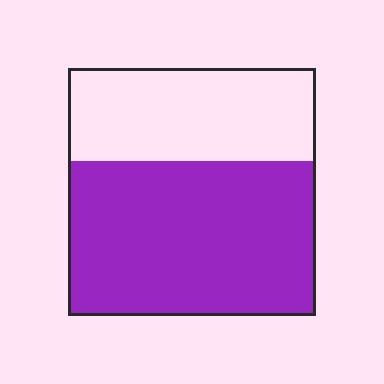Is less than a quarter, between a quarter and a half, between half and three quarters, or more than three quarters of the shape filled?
Between half and three quarters.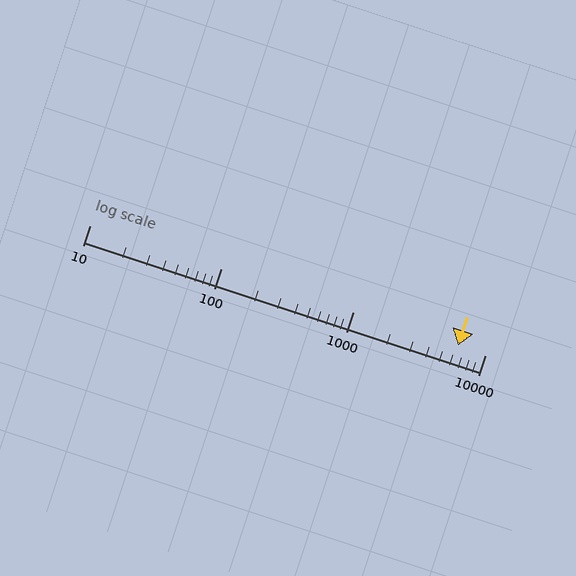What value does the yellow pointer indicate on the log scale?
The pointer indicates approximately 6200.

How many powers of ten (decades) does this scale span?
The scale spans 3 decades, from 10 to 10000.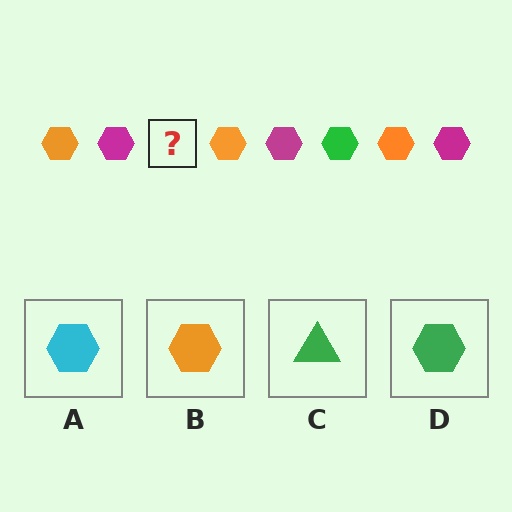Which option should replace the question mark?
Option D.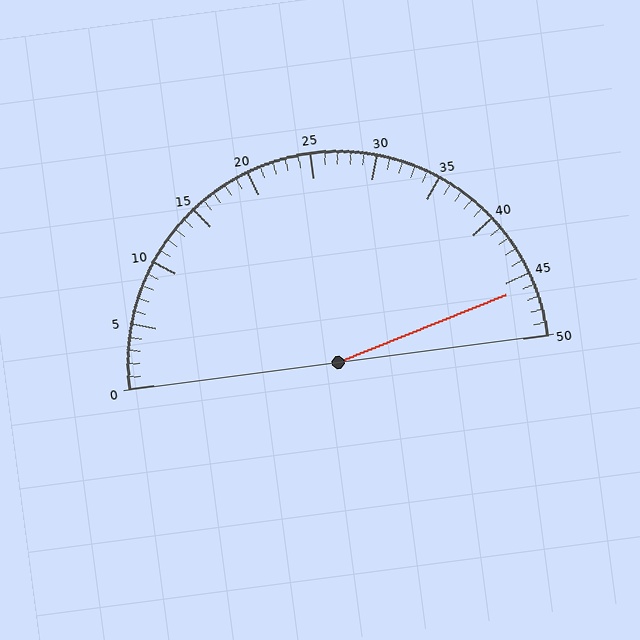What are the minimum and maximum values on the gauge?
The gauge ranges from 0 to 50.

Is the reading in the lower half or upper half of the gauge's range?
The reading is in the upper half of the range (0 to 50).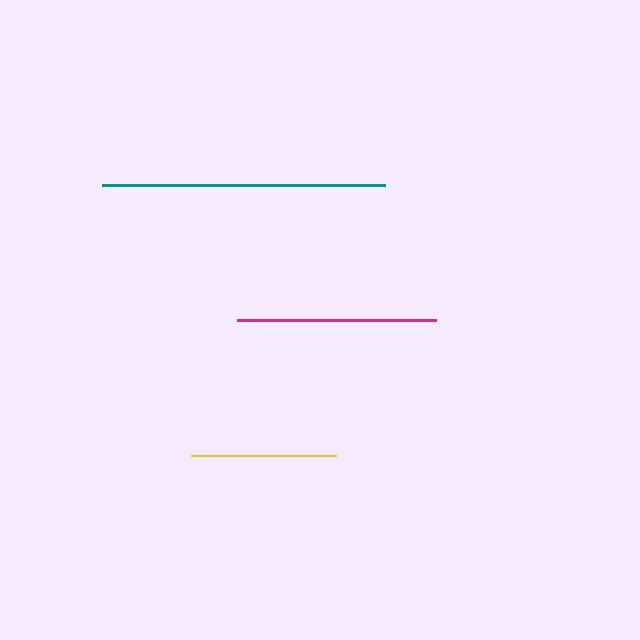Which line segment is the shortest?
The yellow line is the shortest at approximately 145 pixels.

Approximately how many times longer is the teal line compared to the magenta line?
The teal line is approximately 1.4 times the length of the magenta line.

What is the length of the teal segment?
The teal segment is approximately 282 pixels long.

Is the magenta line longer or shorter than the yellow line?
The magenta line is longer than the yellow line.